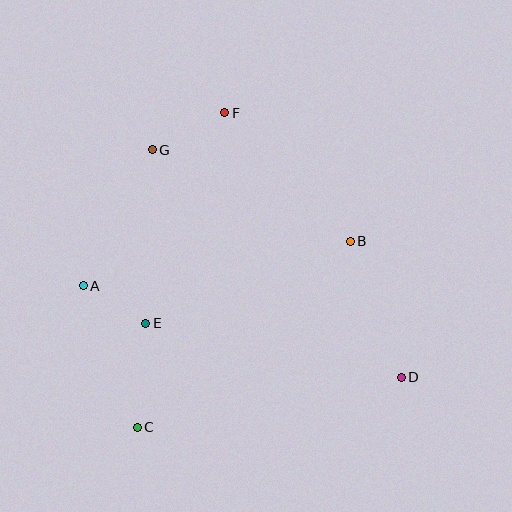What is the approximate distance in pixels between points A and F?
The distance between A and F is approximately 223 pixels.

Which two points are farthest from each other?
Points D and G are farthest from each other.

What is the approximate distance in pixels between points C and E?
The distance between C and E is approximately 105 pixels.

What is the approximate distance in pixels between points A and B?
The distance between A and B is approximately 271 pixels.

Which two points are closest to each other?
Points A and E are closest to each other.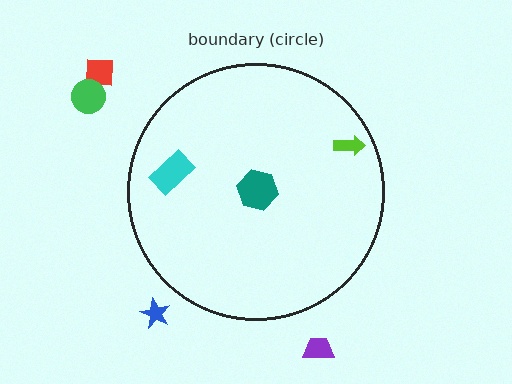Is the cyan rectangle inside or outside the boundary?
Inside.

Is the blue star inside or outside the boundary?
Outside.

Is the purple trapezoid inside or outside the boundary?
Outside.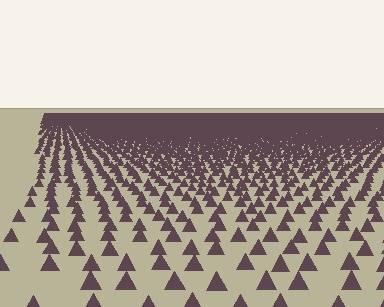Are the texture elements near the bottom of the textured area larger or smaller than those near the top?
Larger. Near the bottom, elements are closer to the viewer and appear at a bigger on-screen size.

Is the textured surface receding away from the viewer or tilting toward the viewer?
The surface is receding away from the viewer. Texture elements get smaller and denser toward the top.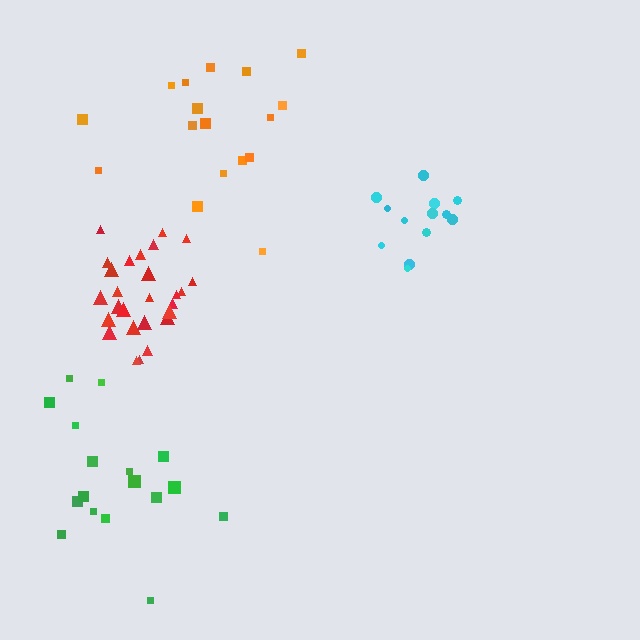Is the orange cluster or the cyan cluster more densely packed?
Cyan.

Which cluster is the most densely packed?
Red.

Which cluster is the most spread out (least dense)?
Orange.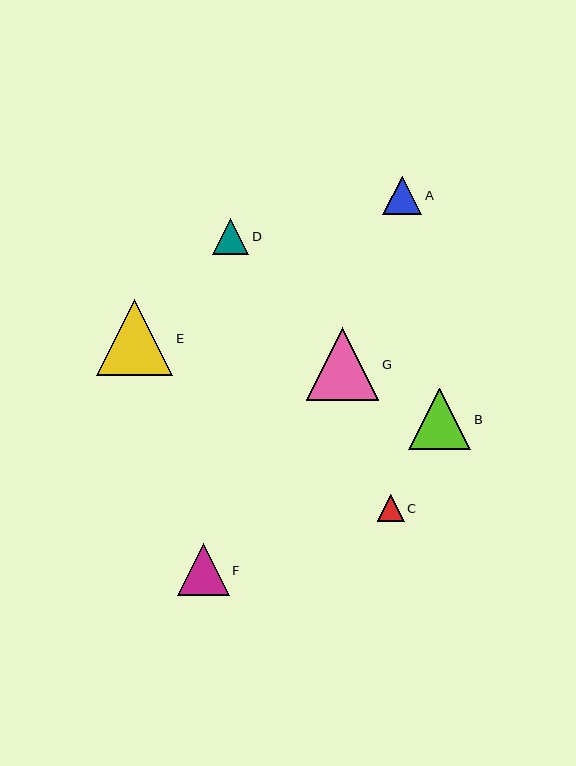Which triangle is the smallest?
Triangle C is the smallest with a size of approximately 27 pixels.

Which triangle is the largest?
Triangle E is the largest with a size of approximately 76 pixels.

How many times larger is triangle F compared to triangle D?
Triangle F is approximately 1.4 times the size of triangle D.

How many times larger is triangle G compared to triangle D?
Triangle G is approximately 2.0 times the size of triangle D.